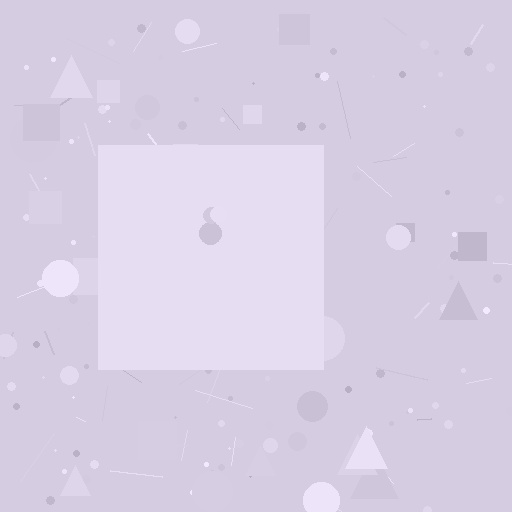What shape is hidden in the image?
A square is hidden in the image.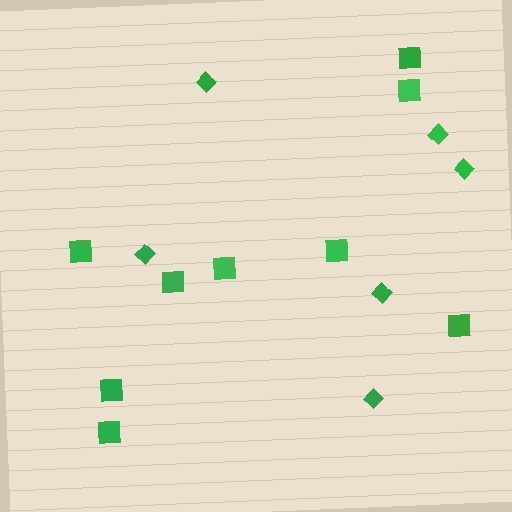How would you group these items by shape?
There are 2 groups: one group of diamonds (6) and one group of squares (9).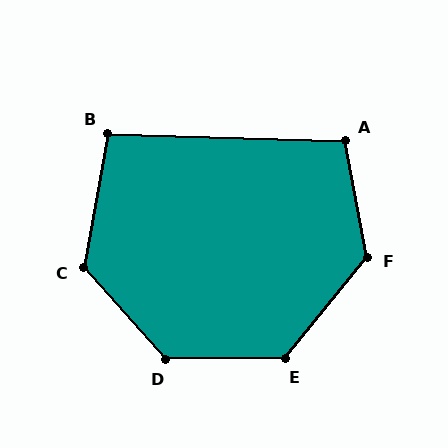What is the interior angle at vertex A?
Approximately 102 degrees (obtuse).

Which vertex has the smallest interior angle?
B, at approximately 99 degrees.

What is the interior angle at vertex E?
Approximately 130 degrees (obtuse).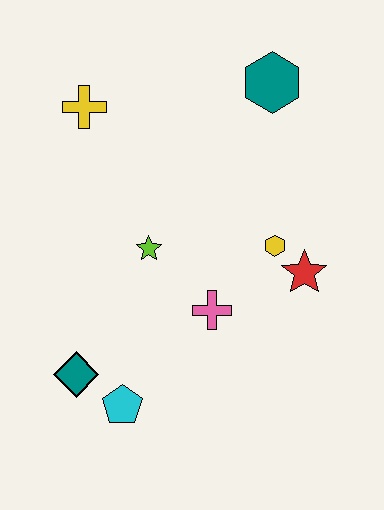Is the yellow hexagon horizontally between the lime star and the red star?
Yes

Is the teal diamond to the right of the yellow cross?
No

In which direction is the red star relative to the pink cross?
The red star is to the right of the pink cross.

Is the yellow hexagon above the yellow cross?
No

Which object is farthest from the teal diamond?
The teal hexagon is farthest from the teal diamond.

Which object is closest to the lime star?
The pink cross is closest to the lime star.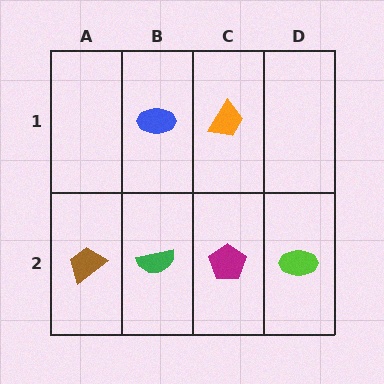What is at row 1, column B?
A blue ellipse.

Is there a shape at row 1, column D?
No, that cell is empty.